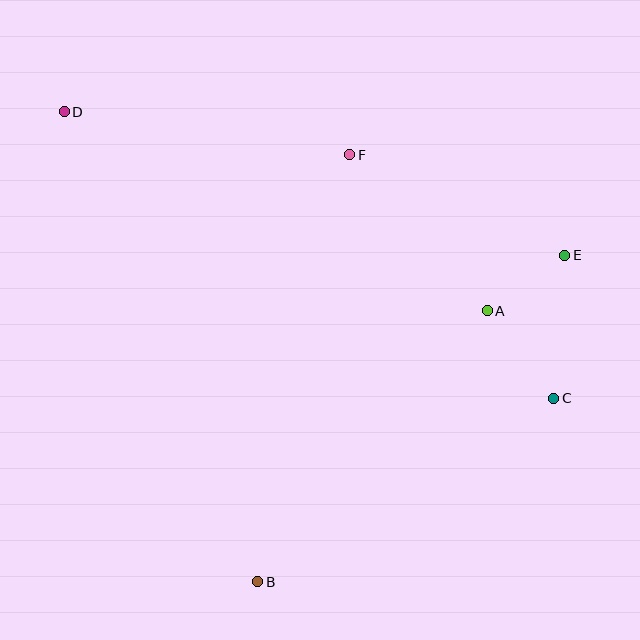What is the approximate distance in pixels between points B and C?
The distance between B and C is approximately 349 pixels.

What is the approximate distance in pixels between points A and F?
The distance between A and F is approximately 208 pixels.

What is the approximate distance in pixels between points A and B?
The distance between A and B is approximately 355 pixels.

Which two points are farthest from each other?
Points C and D are farthest from each other.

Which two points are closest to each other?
Points A and E are closest to each other.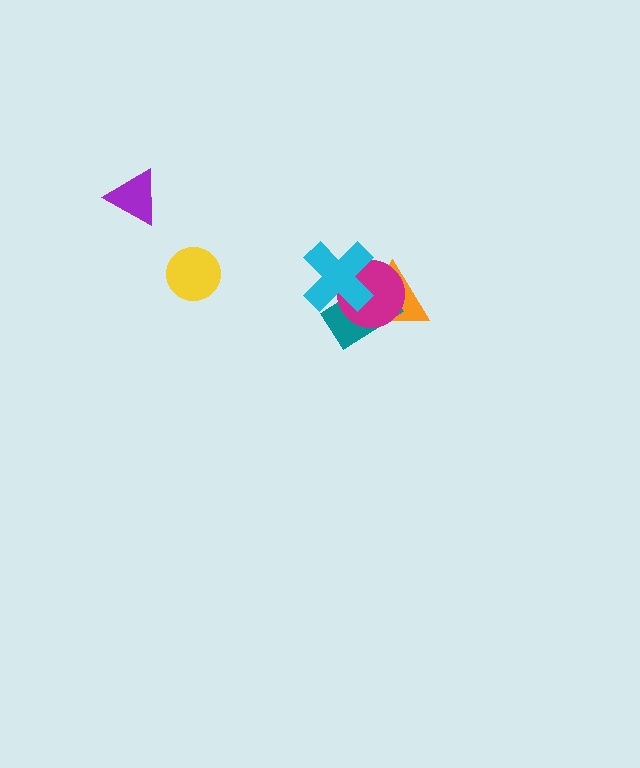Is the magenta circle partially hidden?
Yes, it is partially covered by another shape.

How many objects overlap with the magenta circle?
3 objects overlap with the magenta circle.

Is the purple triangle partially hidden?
No, no other shape covers it.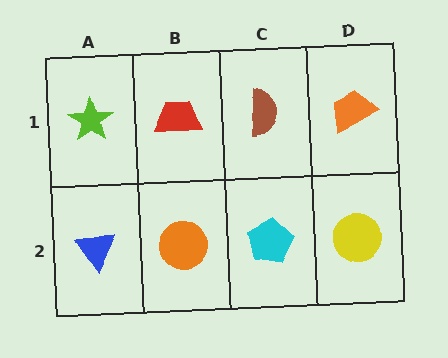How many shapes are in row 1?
4 shapes.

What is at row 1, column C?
A brown semicircle.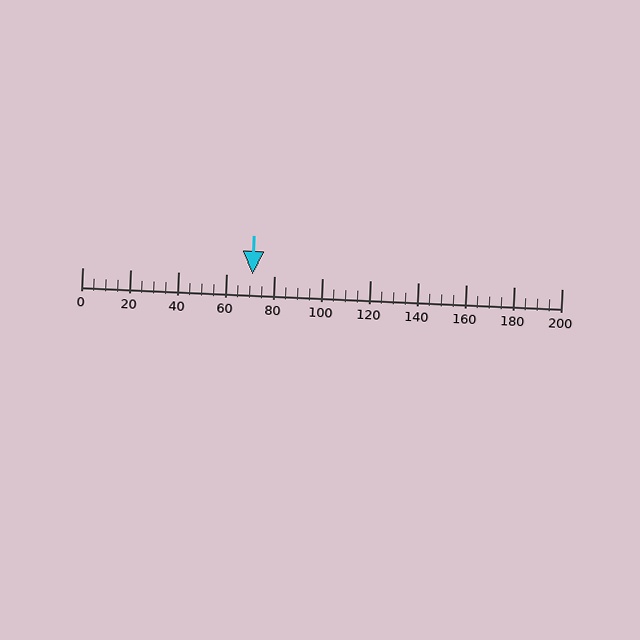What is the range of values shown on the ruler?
The ruler shows values from 0 to 200.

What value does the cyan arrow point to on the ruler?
The cyan arrow points to approximately 71.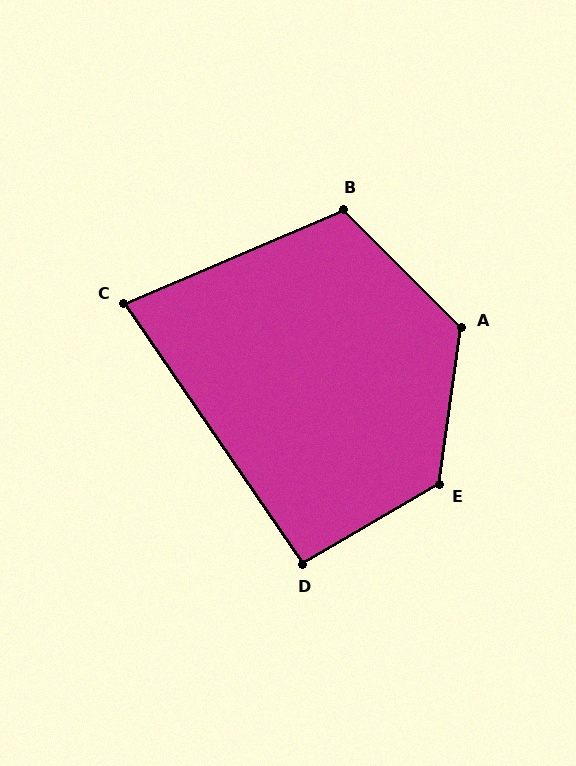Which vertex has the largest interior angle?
E, at approximately 128 degrees.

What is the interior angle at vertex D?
Approximately 94 degrees (approximately right).